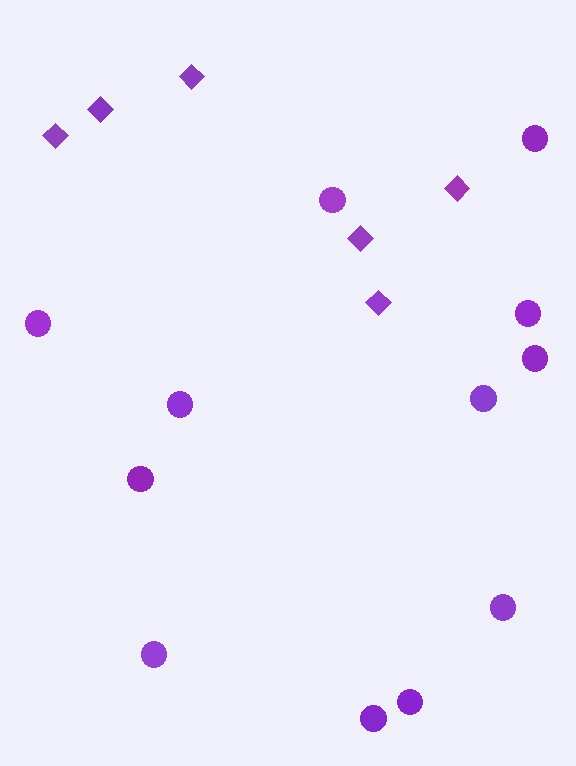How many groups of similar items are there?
There are 2 groups: one group of diamonds (6) and one group of circles (12).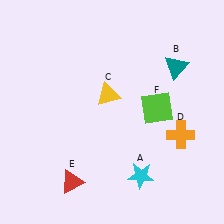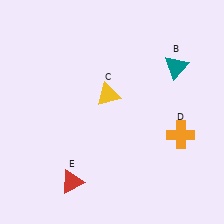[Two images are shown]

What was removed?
The cyan star (A), the lime square (F) were removed in Image 2.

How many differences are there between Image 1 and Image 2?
There are 2 differences between the two images.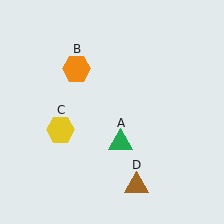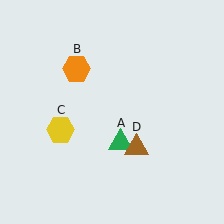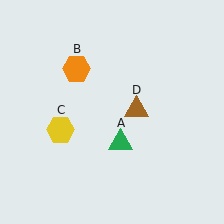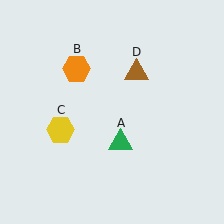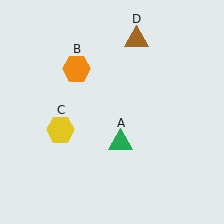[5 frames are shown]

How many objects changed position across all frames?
1 object changed position: brown triangle (object D).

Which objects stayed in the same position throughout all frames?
Green triangle (object A) and orange hexagon (object B) and yellow hexagon (object C) remained stationary.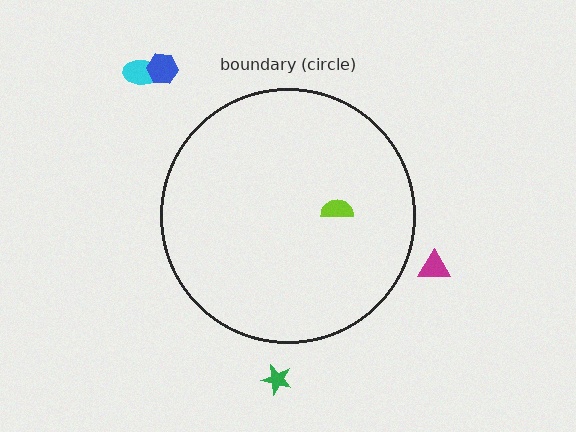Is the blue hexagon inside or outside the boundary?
Outside.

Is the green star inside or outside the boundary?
Outside.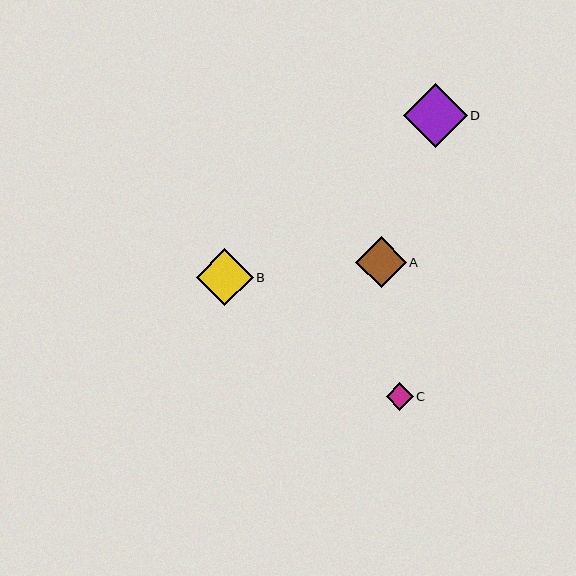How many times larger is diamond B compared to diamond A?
Diamond B is approximately 1.1 times the size of diamond A.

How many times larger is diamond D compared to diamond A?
Diamond D is approximately 1.3 times the size of diamond A.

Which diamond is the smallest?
Diamond C is the smallest with a size of approximately 27 pixels.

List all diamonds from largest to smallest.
From largest to smallest: D, B, A, C.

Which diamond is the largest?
Diamond D is the largest with a size of approximately 64 pixels.